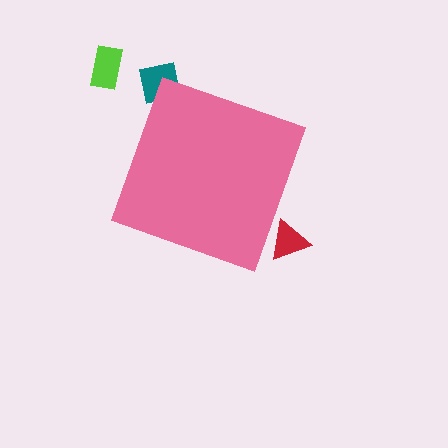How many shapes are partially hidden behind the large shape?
2 shapes are partially hidden.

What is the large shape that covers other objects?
A pink diamond.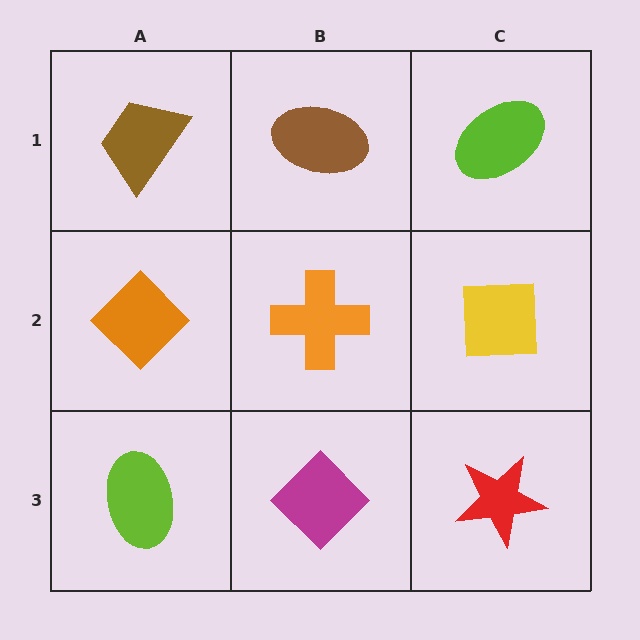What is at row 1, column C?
A lime ellipse.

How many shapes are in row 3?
3 shapes.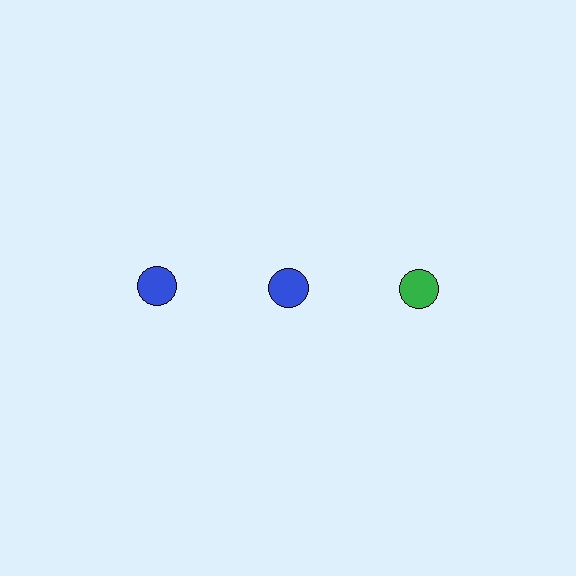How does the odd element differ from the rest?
It has a different color: green instead of blue.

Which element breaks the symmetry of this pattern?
The green circle in the top row, center column breaks the symmetry. All other shapes are blue circles.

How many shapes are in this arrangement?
There are 3 shapes arranged in a grid pattern.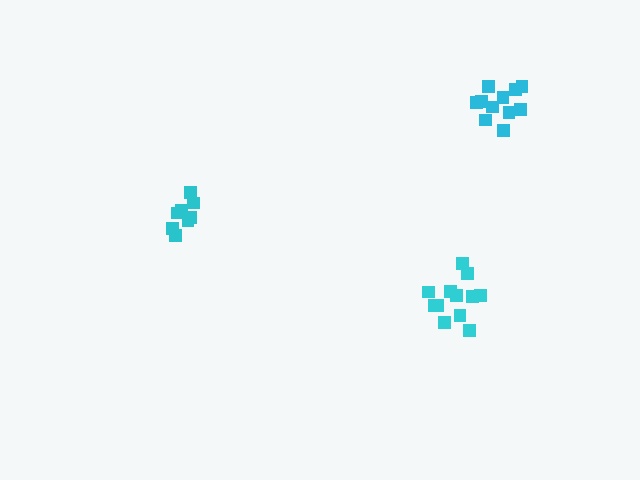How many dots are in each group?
Group 1: 8 dots, Group 2: 13 dots, Group 3: 11 dots (32 total).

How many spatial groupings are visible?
There are 3 spatial groupings.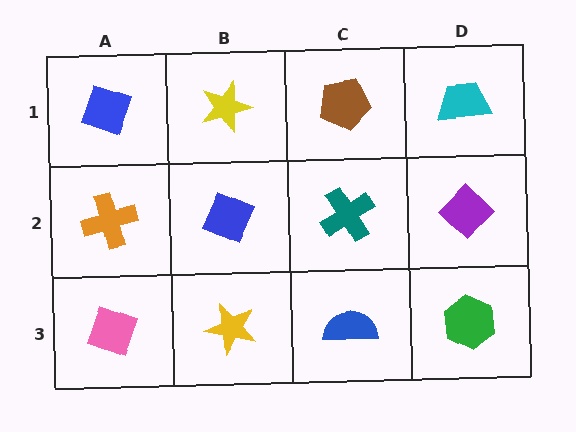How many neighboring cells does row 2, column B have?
4.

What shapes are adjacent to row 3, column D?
A purple diamond (row 2, column D), a blue semicircle (row 3, column C).